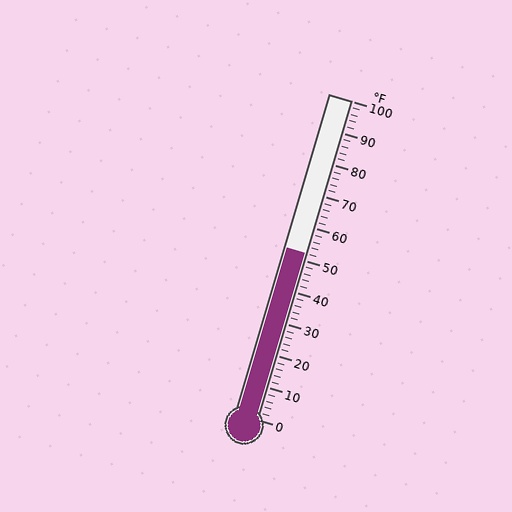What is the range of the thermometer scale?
The thermometer scale ranges from 0°F to 100°F.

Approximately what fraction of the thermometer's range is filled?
The thermometer is filled to approximately 50% of its range.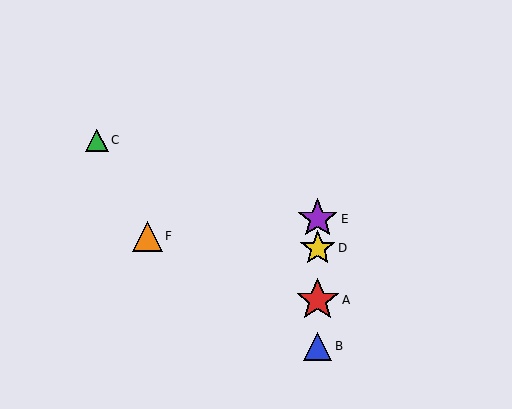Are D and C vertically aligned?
No, D is at x≈318 and C is at x≈97.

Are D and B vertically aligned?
Yes, both are at x≈318.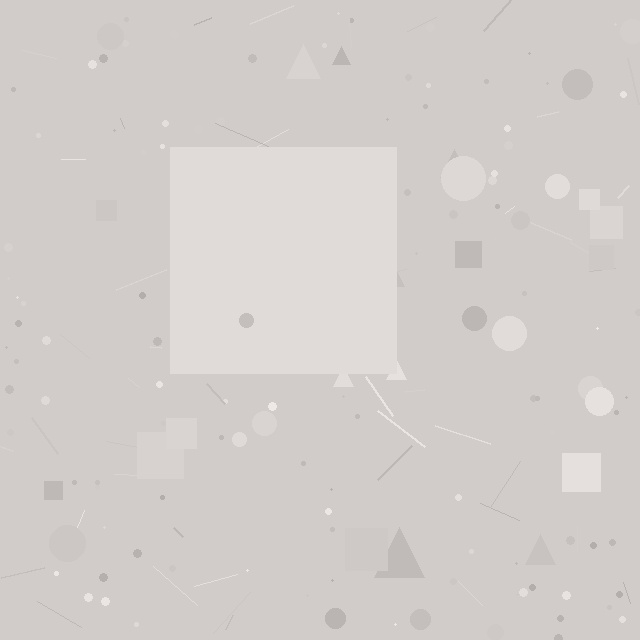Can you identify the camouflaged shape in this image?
The camouflaged shape is a square.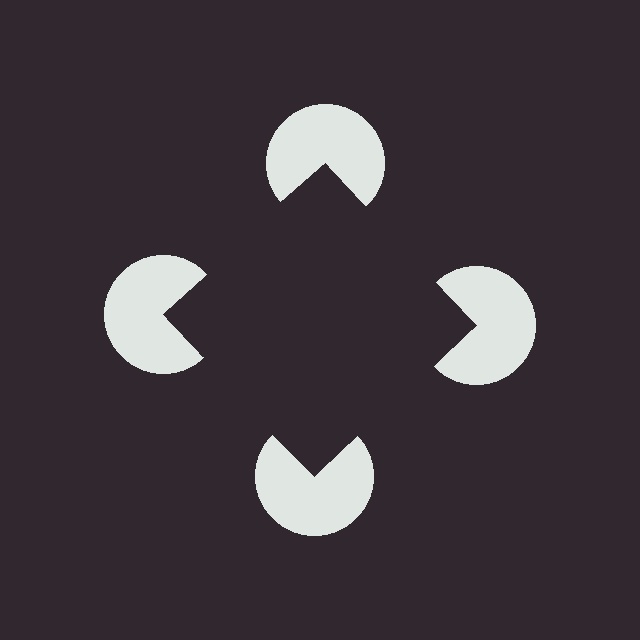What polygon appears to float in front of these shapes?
An illusory square — its edges are inferred from the aligned wedge cuts in the pac-man discs, not physically drawn.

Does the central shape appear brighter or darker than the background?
It typically appears slightly darker than the background, even though no actual brightness change is drawn.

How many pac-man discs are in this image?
There are 4 — one at each vertex of the illusory square.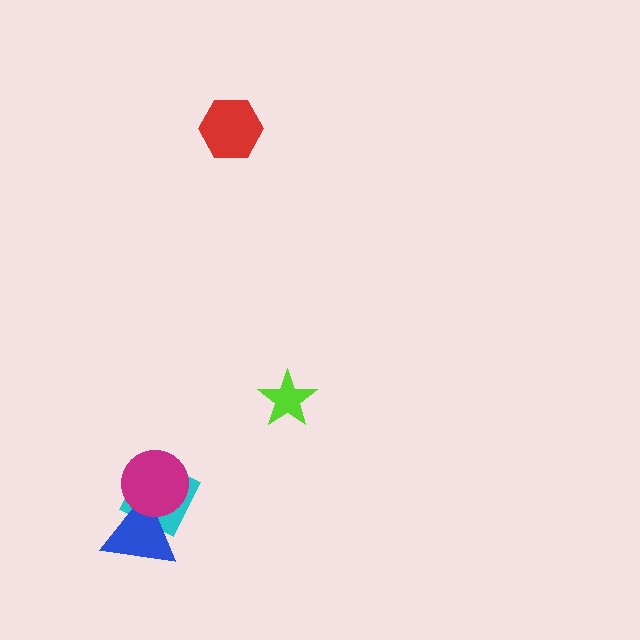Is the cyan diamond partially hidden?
Yes, it is partially covered by another shape.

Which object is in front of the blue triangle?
The magenta circle is in front of the blue triangle.